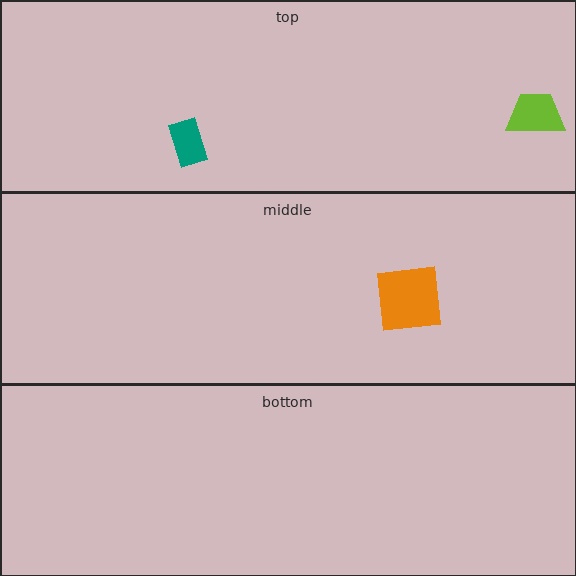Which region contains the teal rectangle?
The top region.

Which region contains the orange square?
The middle region.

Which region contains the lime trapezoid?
The top region.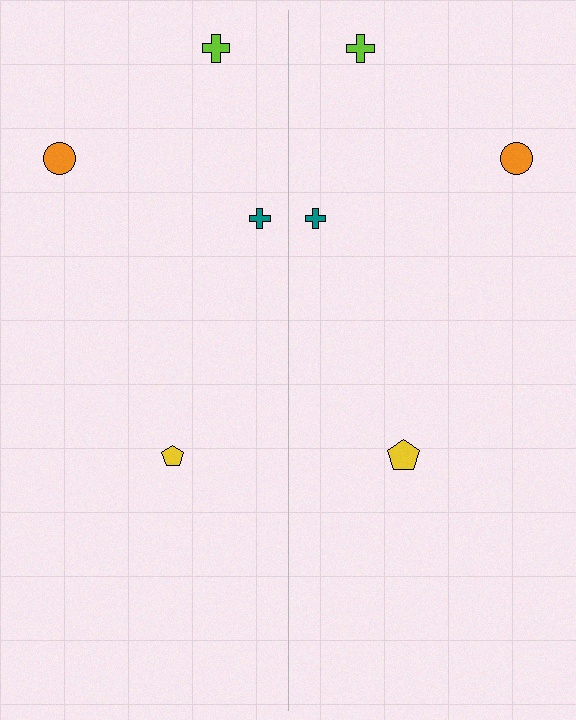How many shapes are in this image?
There are 8 shapes in this image.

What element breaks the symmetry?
The yellow pentagon on the right side has a different size than its mirror counterpart.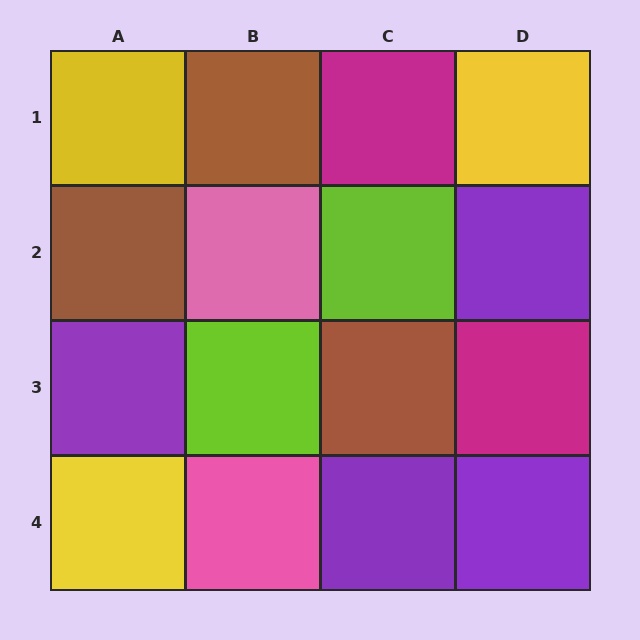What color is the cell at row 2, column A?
Brown.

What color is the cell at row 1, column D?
Yellow.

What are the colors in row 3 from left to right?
Purple, lime, brown, magenta.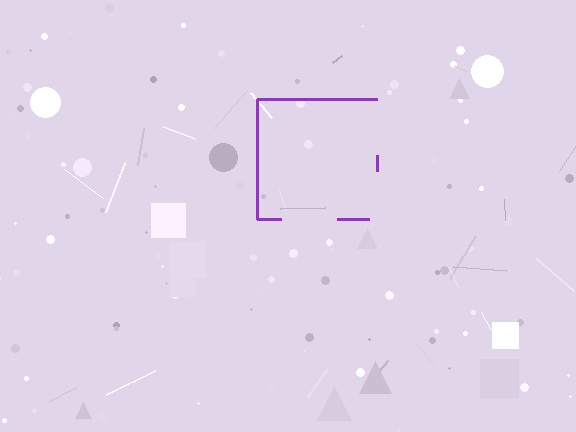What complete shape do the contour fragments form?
The contour fragments form a square.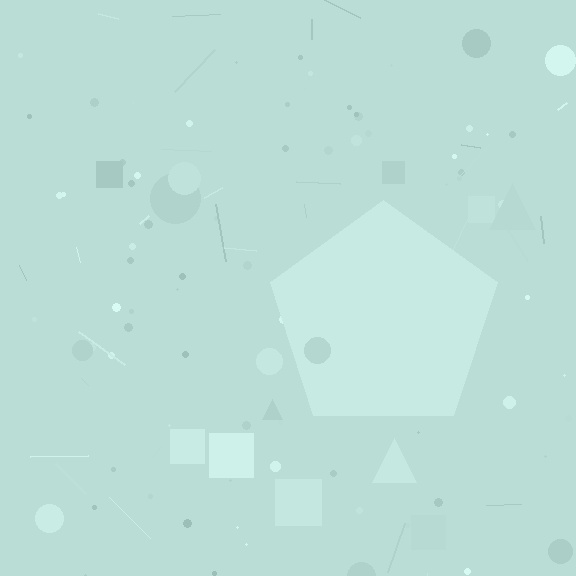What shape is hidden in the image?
A pentagon is hidden in the image.